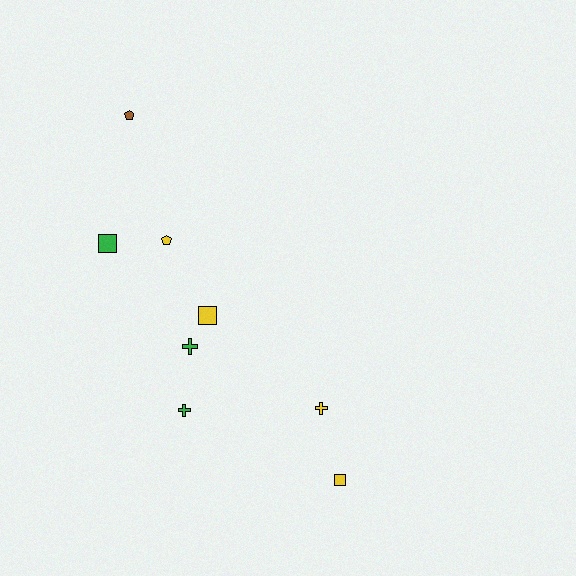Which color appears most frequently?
Yellow, with 4 objects.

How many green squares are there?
There is 1 green square.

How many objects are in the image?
There are 8 objects.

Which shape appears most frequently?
Square, with 3 objects.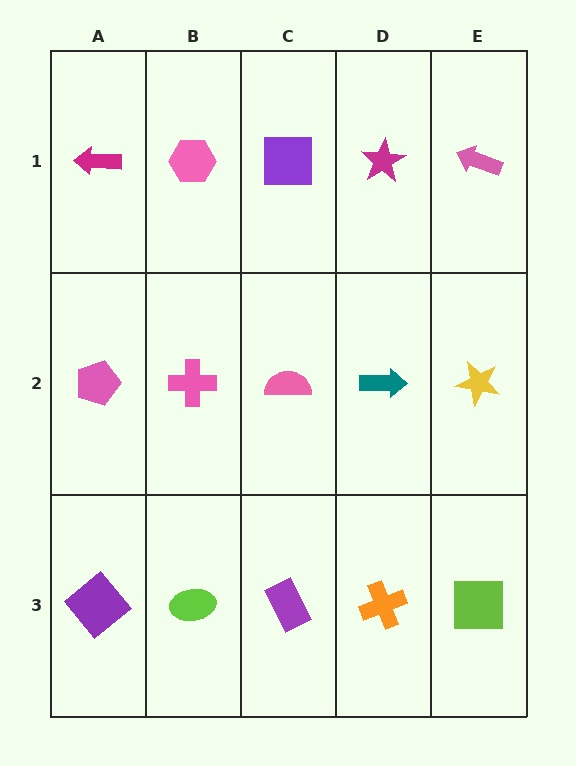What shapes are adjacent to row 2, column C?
A purple square (row 1, column C), a purple rectangle (row 3, column C), a pink cross (row 2, column B), a teal arrow (row 2, column D).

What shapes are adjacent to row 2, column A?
A magenta arrow (row 1, column A), a purple diamond (row 3, column A), a pink cross (row 2, column B).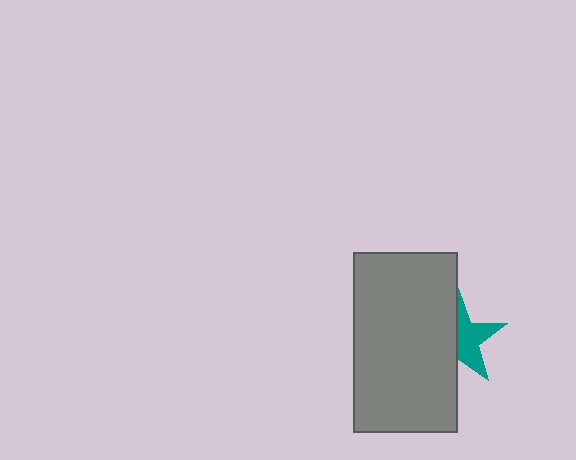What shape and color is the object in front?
The object in front is a gray rectangle.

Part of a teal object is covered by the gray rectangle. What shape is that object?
It is a star.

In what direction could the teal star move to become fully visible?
The teal star could move right. That would shift it out from behind the gray rectangle entirely.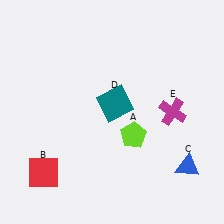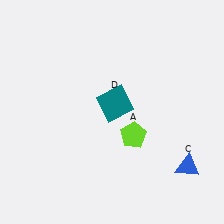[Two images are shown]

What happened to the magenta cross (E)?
The magenta cross (E) was removed in Image 2. It was in the top-right area of Image 1.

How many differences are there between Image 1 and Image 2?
There are 2 differences between the two images.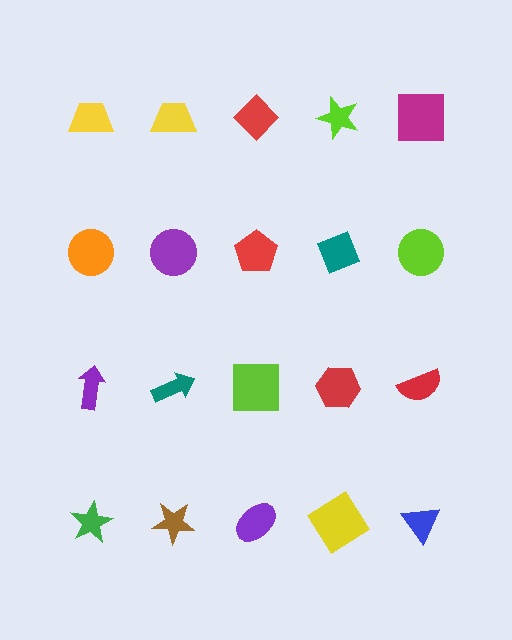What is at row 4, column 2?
A brown star.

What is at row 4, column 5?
A blue triangle.